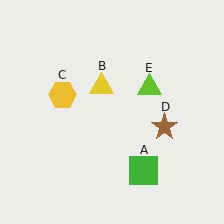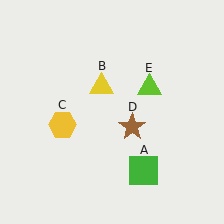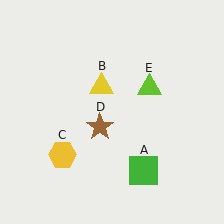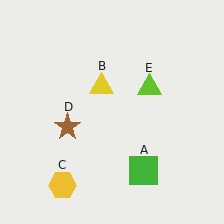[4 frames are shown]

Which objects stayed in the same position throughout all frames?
Green square (object A) and yellow triangle (object B) and lime triangle (object E) remained stationary.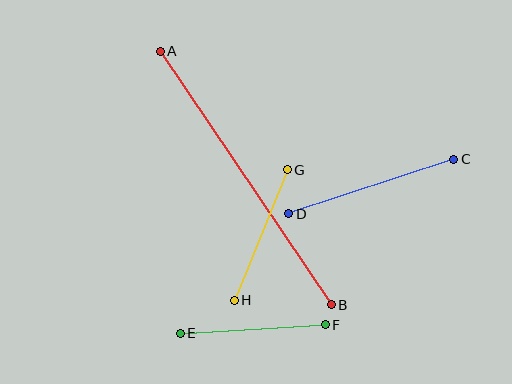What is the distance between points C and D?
The distance is approximately 174 pixels.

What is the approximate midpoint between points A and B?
The midpoint is at approximately (246, 178) pixels.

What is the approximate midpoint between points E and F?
The midpoint is at approximately (253, 329) pixels.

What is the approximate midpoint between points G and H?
The midpoint is at approximately (261, 235) pixels.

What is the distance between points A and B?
The distance is approximately 306 pixels.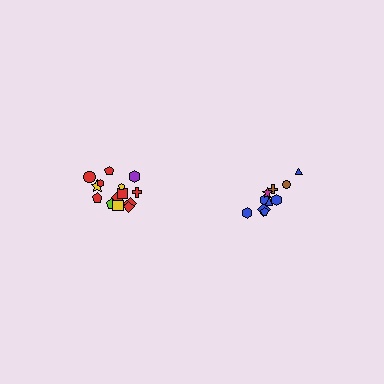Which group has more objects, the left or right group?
The left group.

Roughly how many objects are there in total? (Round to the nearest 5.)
Roughly 25 objects in total.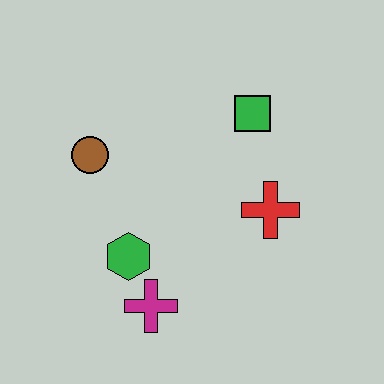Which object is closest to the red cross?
The green square is closest to the red cross.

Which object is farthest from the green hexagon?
The green square is farthest from the green hexagon.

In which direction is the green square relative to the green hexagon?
The green square is above the green hexagon.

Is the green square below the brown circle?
No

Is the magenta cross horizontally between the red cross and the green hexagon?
Yes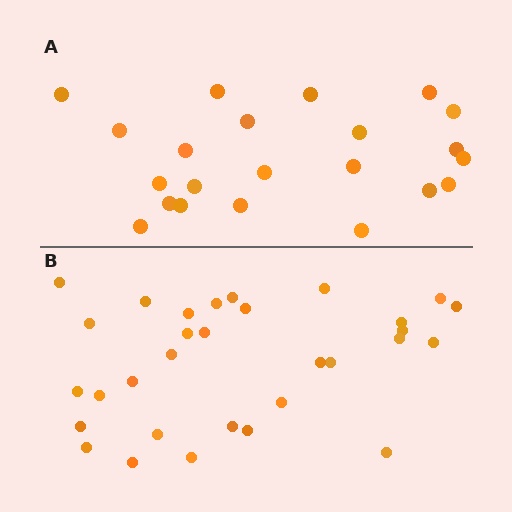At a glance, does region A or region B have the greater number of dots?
Region B (the bottom region) has more dots.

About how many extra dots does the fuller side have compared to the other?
Region B has roughly 8 or so more dots than region A.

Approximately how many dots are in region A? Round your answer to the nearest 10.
About 20 dots. (The exact count is 22, which rounds to 20.)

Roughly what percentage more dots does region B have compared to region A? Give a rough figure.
About 40% more.